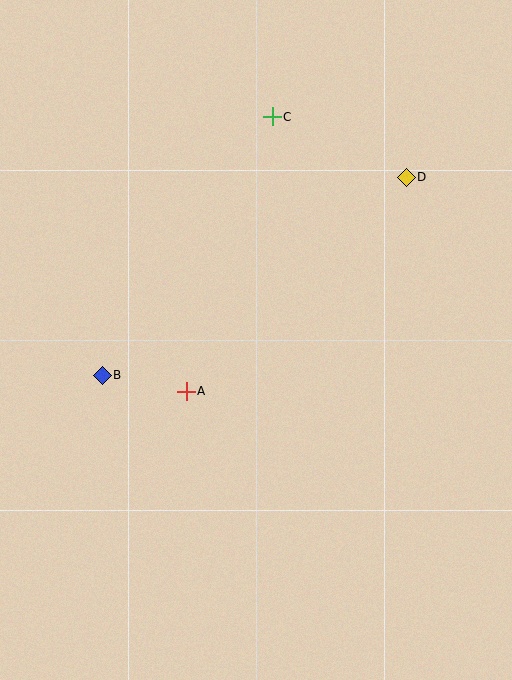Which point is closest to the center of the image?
Point A at (186, 391) is closest to the center.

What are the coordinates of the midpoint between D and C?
The midpoint between D and C is at (339, 147).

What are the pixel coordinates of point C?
Point C is at (272, 117).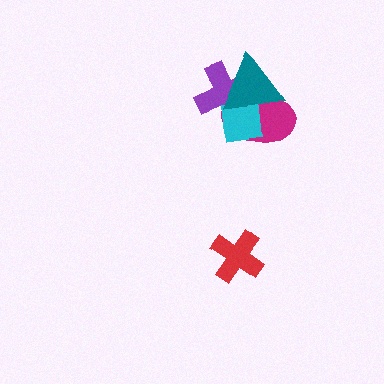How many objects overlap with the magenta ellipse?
3 objects overlap with the magenta ellipse.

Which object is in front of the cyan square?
The teal triangle is in front of the cyan square.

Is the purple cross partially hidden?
Yes, it is partially covered by another shape.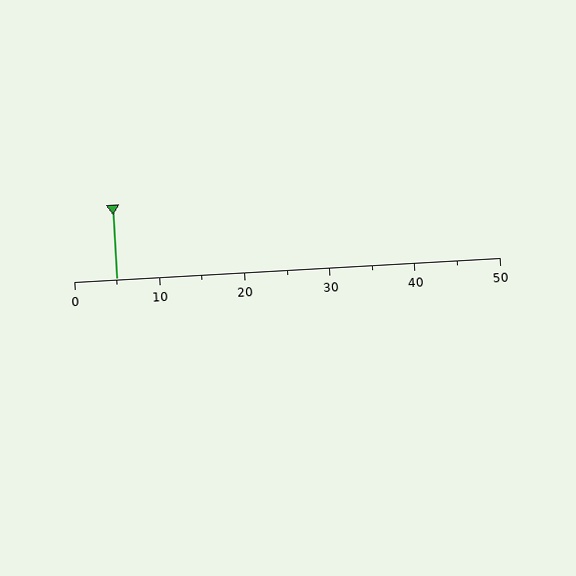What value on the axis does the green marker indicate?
The marker indicates approximately 5.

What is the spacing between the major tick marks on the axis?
The major ticks are spaced 10 apart.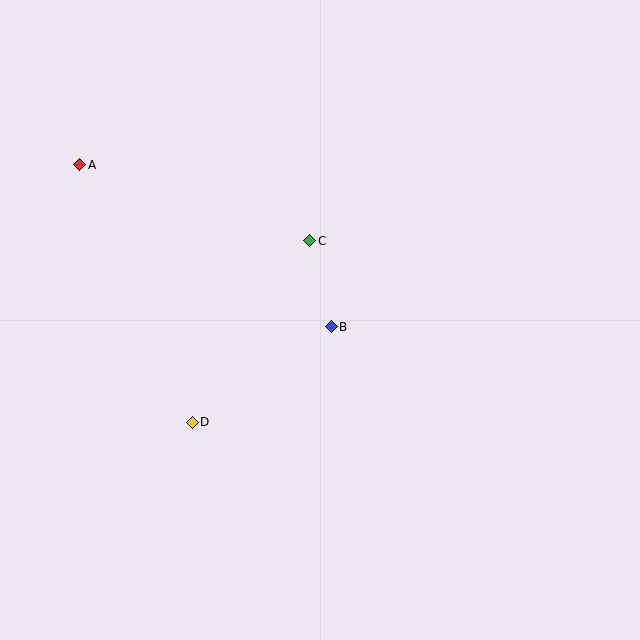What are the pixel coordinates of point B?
Point B is at (331, 327).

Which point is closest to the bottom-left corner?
Point D is closest to the bottom-left corner.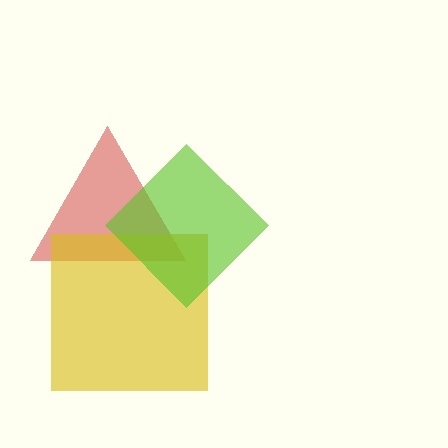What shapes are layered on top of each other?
The layered shapes are: a red triangle, a yellow square, a lime diamond.